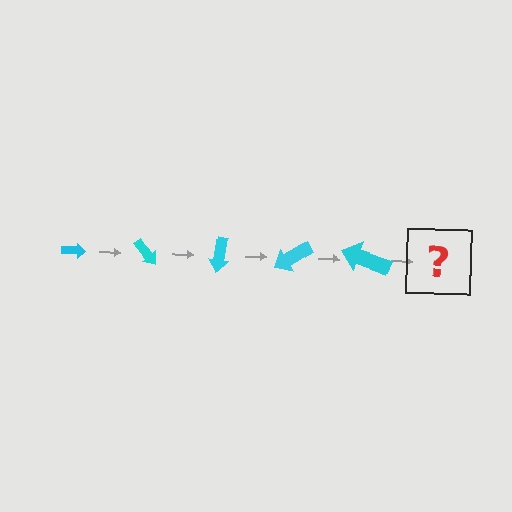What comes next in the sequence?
The next element should be an arrow, larger than the previous one and rotated 250 degrees from the start.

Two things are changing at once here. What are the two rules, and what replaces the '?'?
The two rules are that the arrow grows larger each step and it rotates 50 degrees each step. The '?' should be an arrow, larger than the previous one and rotated 250 degrees from the start.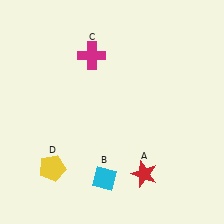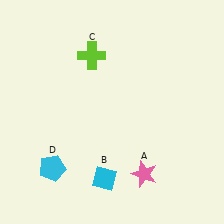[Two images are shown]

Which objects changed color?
A changed from red to pink. C changed from magenta to lime. D changed from yellow to cyan.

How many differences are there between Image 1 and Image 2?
There are 3 differences between the two images.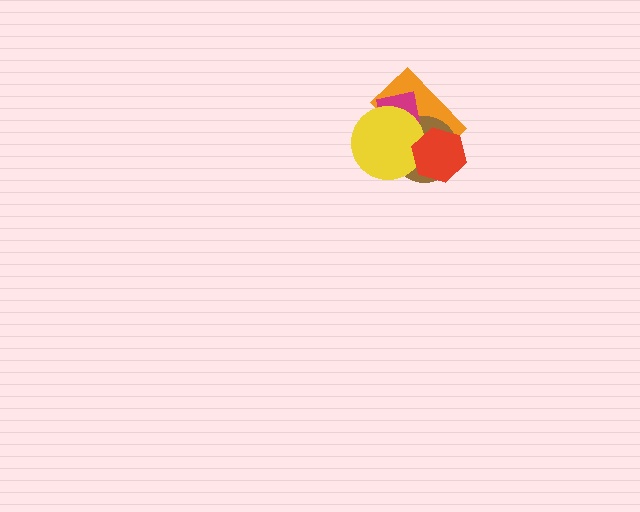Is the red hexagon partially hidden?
No, no other shape covers it.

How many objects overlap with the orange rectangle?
4 objects overlap with the orange rectangle.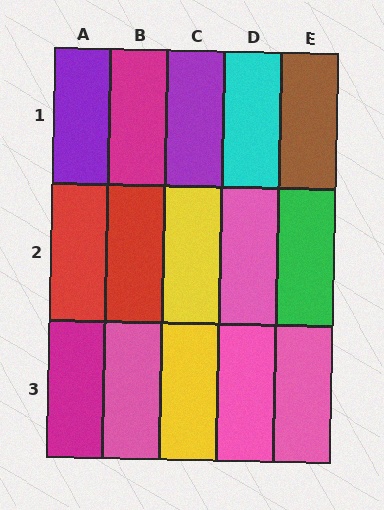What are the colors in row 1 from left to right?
Purple, magenta, purple, cyan, brown.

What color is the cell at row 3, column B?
Pink.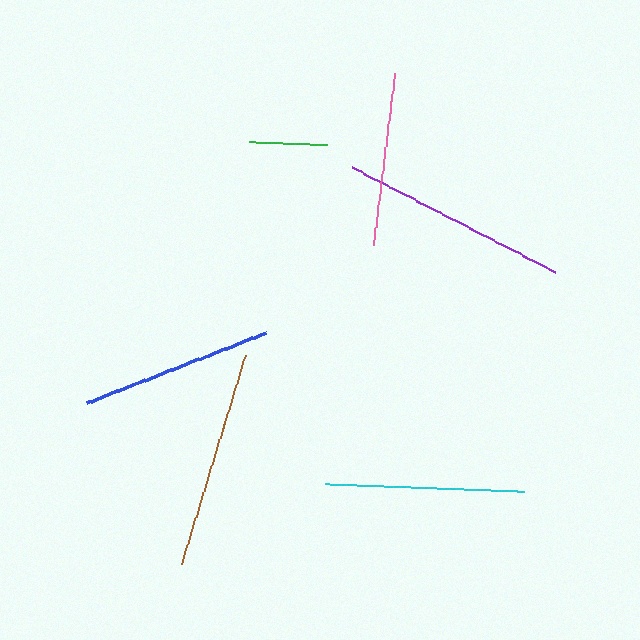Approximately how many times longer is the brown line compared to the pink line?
The brown line is approximately 1.3 times the length of the pink line.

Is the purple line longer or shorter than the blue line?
The purple line is longer than the blue line.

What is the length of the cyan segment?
The cyan segment is approximately 199 pixels long.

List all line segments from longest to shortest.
From longest to shortest: purple, brown, cyan, blue, pink, green.